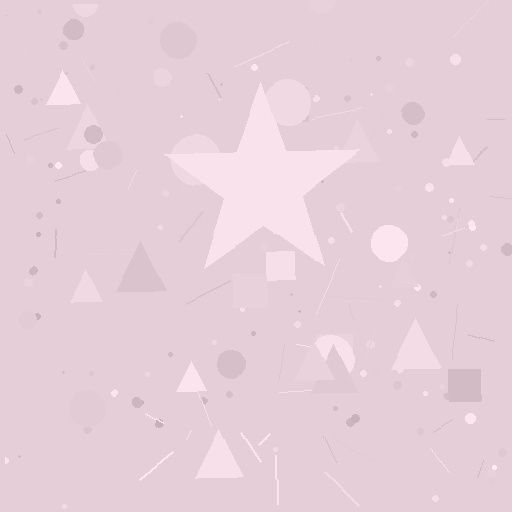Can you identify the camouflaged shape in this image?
The camouflaged shape is a star.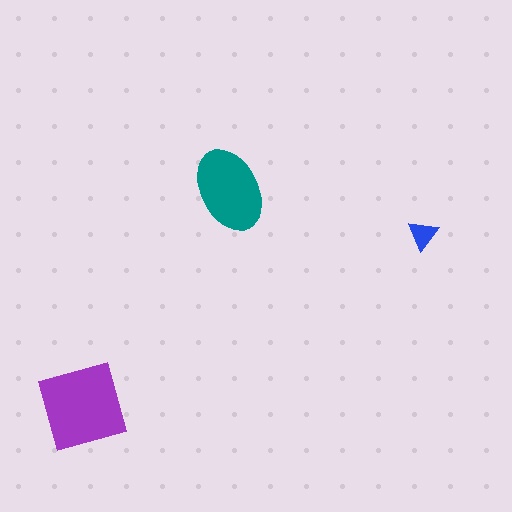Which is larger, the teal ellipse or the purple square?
The purple square.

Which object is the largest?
The purple square.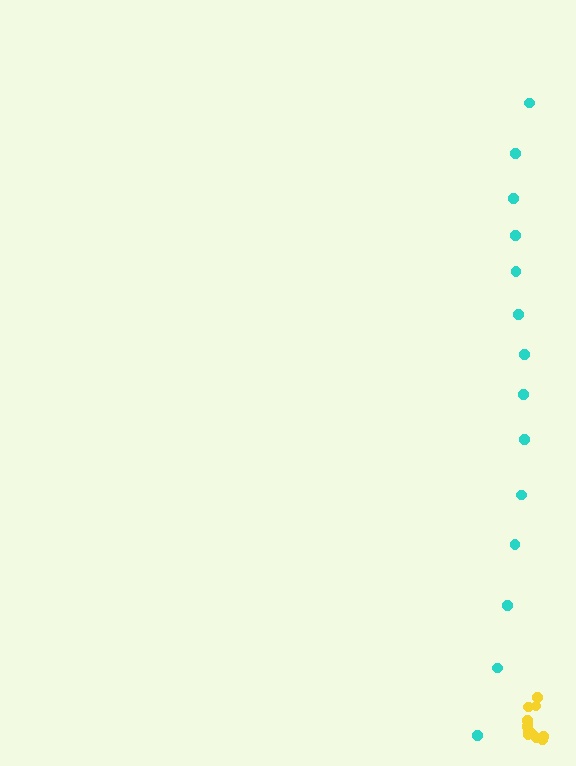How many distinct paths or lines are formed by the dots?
There are 2 distinct paths.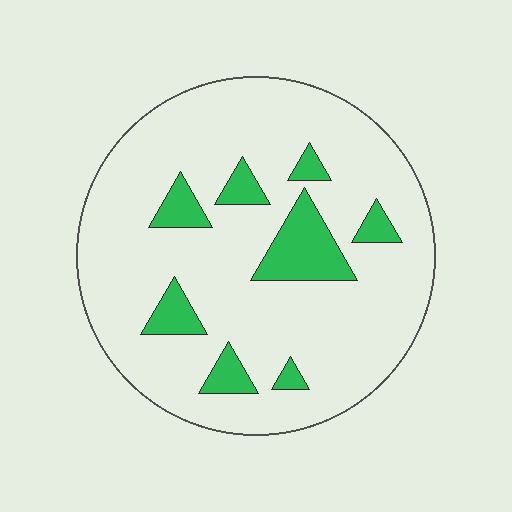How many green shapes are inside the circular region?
8.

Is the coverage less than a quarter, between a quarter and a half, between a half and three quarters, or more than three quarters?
Less than a quarter.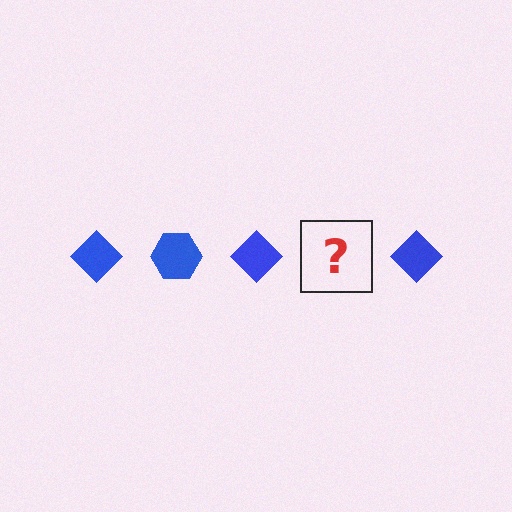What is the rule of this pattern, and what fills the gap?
The rule is that the pattern cycles through diamond, hexagon shapes in blue. The gap should be filled with a blue hexagon.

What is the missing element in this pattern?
The missing element is a blue hexagon.